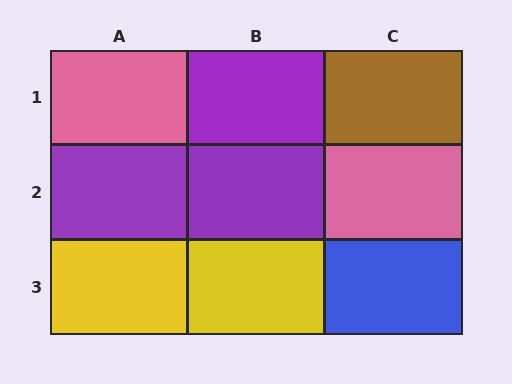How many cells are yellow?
2 cells are yellow.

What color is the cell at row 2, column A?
Purple.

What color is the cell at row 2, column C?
Pink.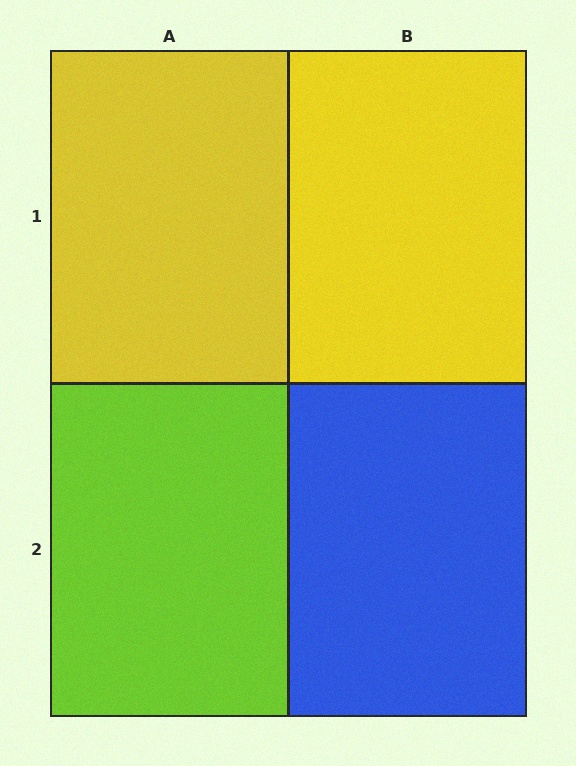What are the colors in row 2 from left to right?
Lime, blue.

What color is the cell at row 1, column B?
Yellow.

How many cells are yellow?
2 cells are yellow.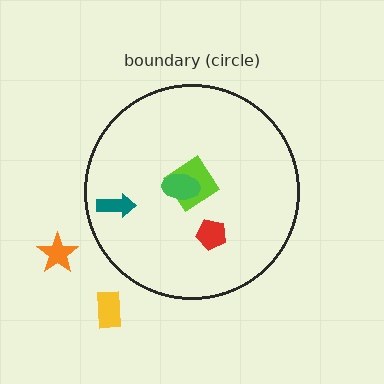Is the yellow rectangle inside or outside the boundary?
Outside.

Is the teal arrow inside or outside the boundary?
Inside.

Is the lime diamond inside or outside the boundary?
Inside.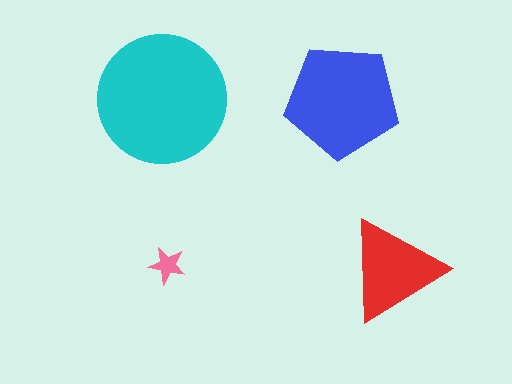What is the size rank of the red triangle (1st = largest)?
3rd.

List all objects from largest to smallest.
The cyan circle, the blue pentagon, the red triangle, the pink star.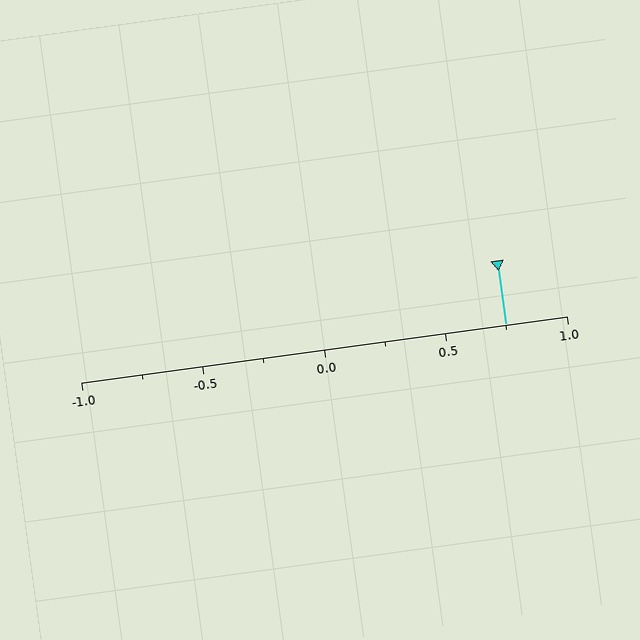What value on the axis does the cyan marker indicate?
The marker indicates approximately 0.75.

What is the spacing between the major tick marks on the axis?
The major ticks are spaced 0.5 apart.